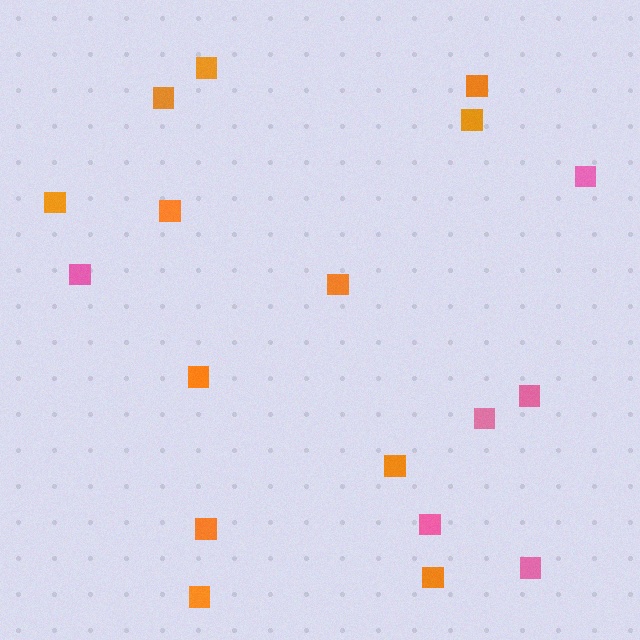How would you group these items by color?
There are 2 groups: one group of pink squares (6) and one group of orange squares (12).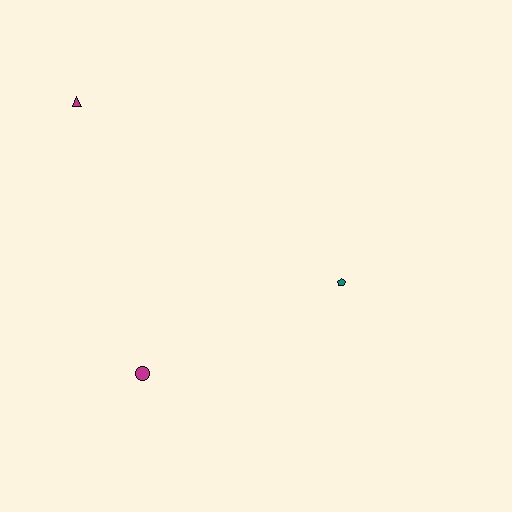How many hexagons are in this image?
There are no hexagons.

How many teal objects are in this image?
There is 1 teal object.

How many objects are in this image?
There are 3 objects.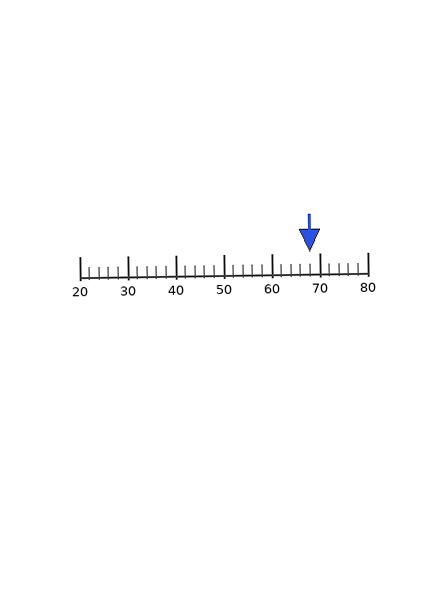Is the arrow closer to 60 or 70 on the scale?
The arrow is closer to 70.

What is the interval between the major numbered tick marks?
The major tick marks are spaced 10 units apart.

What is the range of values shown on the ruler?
The ruler shows values from 20 to 80.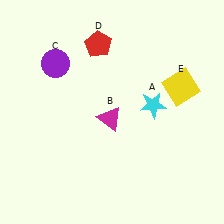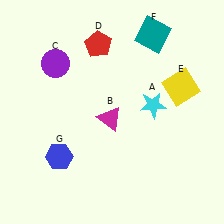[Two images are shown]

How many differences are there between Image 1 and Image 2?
There are 2 differences between the two images.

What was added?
A teal square (F), a blue hexagon (G) were added in Image 2.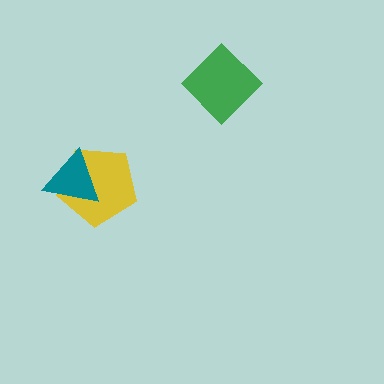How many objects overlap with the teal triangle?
1 object overlaps with the teal triangle.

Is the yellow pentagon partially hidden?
Yes, it is partially covered by another shape.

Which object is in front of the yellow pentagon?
The teal triangle is in front of the yellow pentagon.